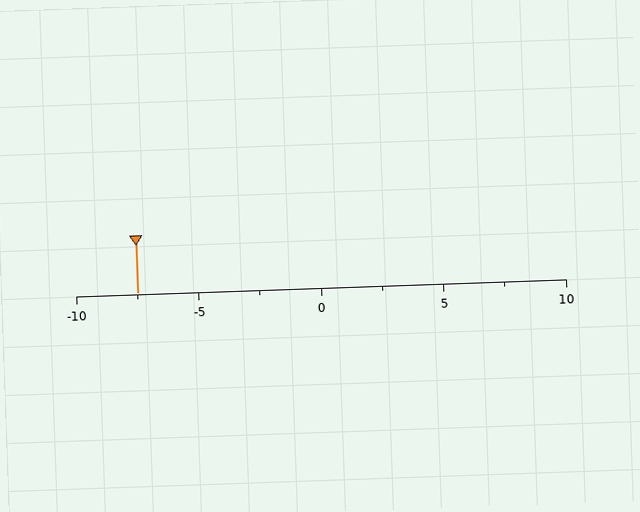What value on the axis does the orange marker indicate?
The marker indicates approximately -7.5.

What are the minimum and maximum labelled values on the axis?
The axis runs from -10 to 10.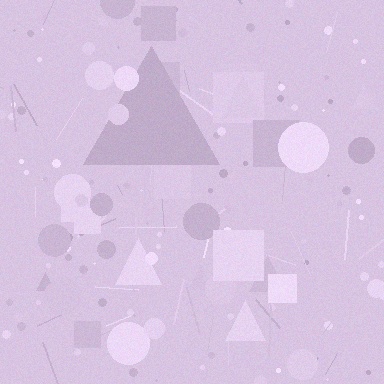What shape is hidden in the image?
A triangle is hidden in the image.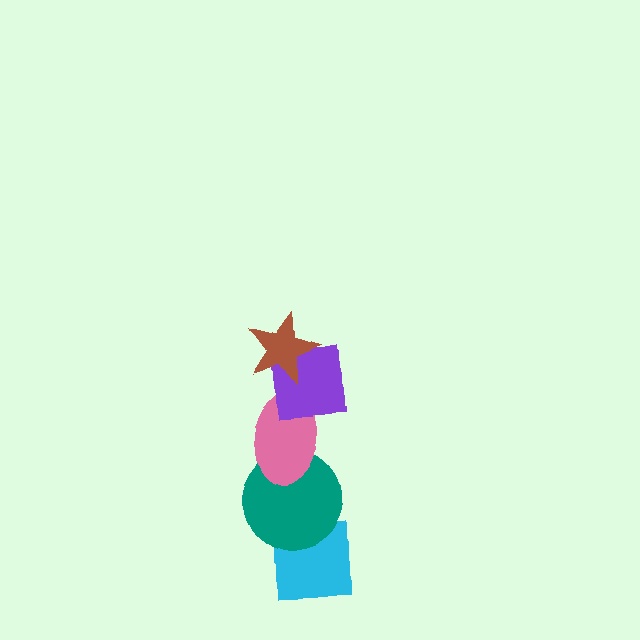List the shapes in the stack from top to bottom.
From top to bottom: the brown star, the purple square, the pink ellipse, the teal circle, the cyan square.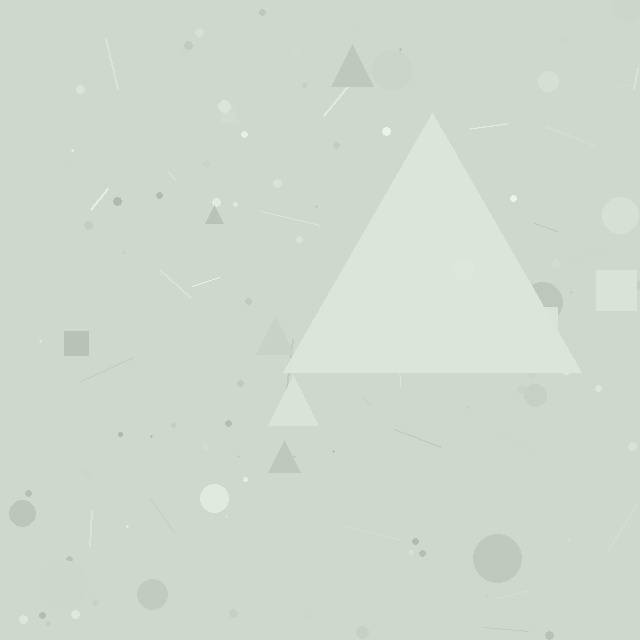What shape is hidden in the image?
A triangle is hidden in the image.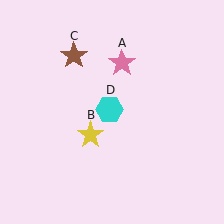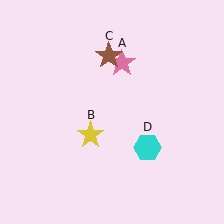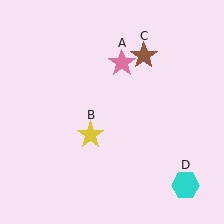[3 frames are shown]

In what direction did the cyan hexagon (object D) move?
The cyan hexagon (object D) moved down and to the right.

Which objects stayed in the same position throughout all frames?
Pink star (object A) and yellow star (object B) remained stationary.